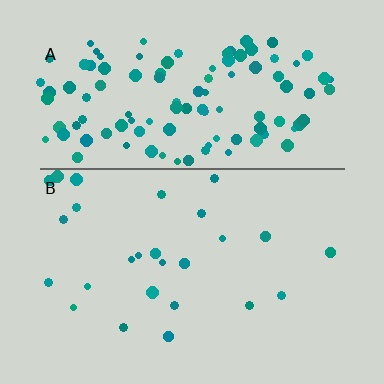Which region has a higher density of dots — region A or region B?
A (the top).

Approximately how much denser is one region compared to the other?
Approximately 4.6× — region A over region B.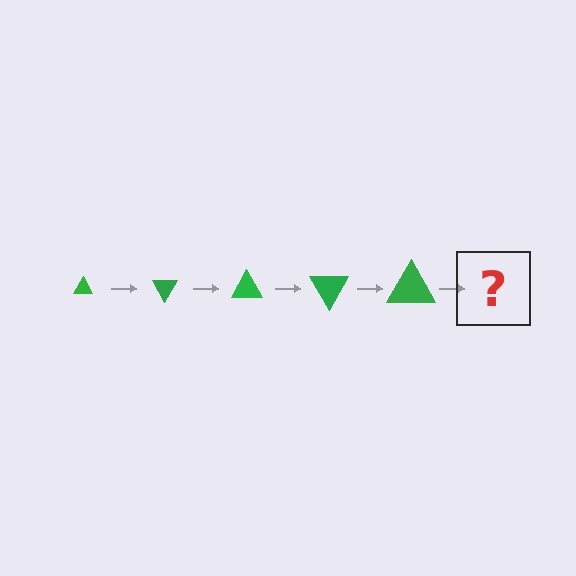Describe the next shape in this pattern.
It should be a triangle, larger than the previous one and rotated 300 degrees from the start.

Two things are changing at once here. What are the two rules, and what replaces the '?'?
The two rules are that the triangle grows larger each step and it rotates 60 degrees each step. The '?' should be a triangle, larger than the previous one and rotated 300 degrees from the start.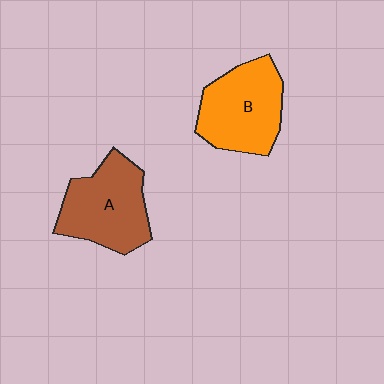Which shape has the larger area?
Shape B (orange).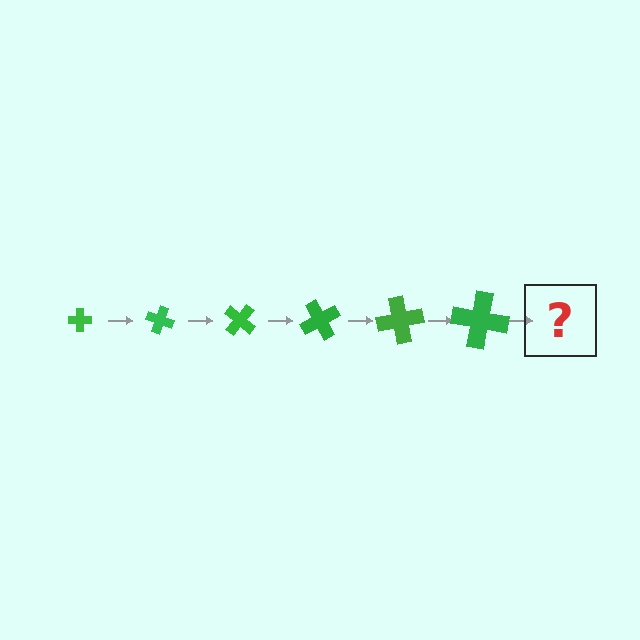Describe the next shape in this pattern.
It should be a cross, larger than the previous one and rotated 120 degrees from the start.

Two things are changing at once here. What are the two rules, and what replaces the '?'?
The two rules are that the cross grows larger each step and it rotates 20 degrees each step. The '?' should be a cross, larger than the previous one and rotated 120 degrees from the start.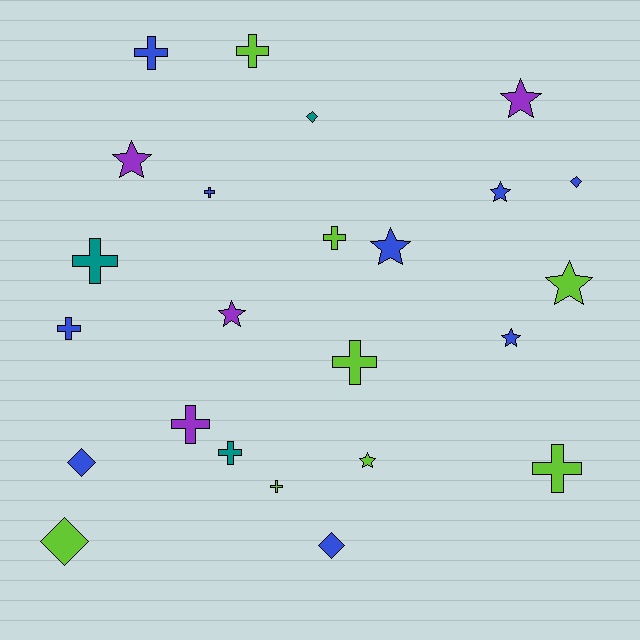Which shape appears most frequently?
Cross, with 11 objects.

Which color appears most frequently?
Blue, with 9 objects.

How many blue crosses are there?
There are 3 blue crosses.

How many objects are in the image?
There are 24 objects.